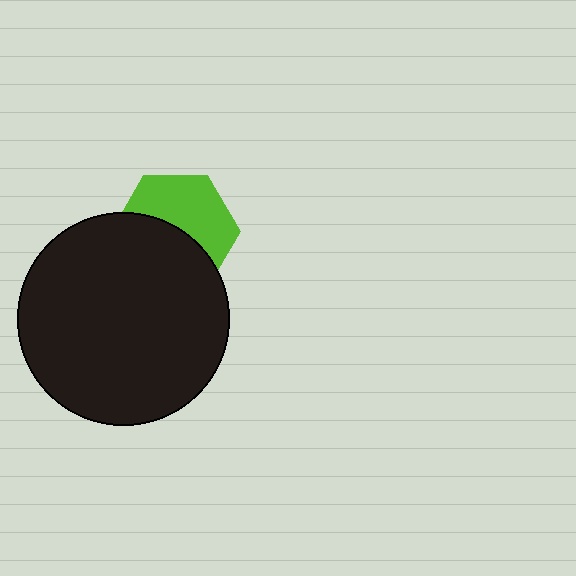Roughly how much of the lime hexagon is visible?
About half of it is visible (roughly 50%).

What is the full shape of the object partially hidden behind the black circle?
The partially hidden object is a lime hexagon.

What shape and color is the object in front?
The object in front is a black circle.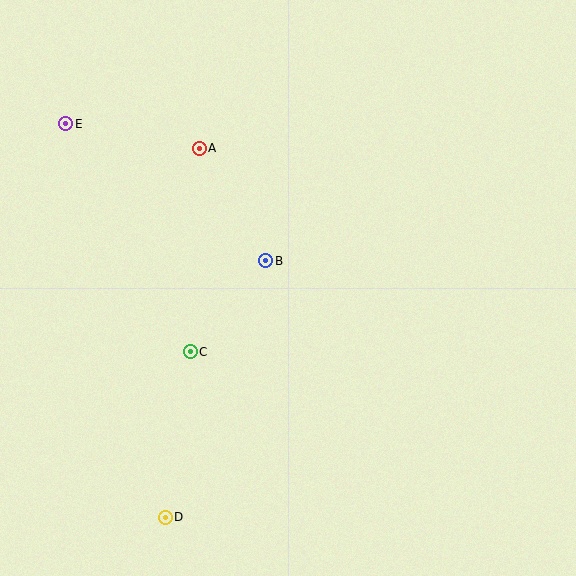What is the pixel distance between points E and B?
The distance between E and B is 243 pixels.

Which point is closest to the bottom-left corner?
Point D is closest to the bottom-left corner.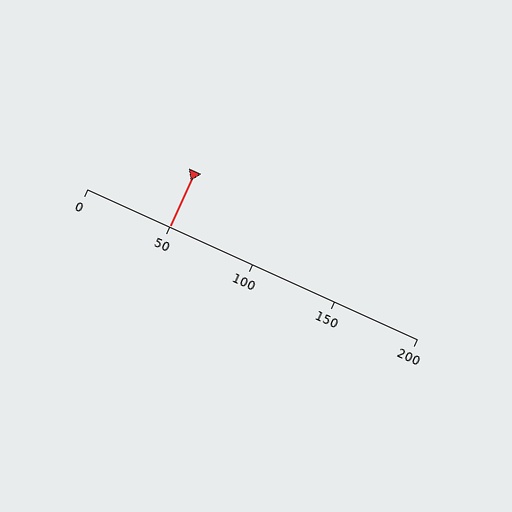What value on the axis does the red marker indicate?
The marker indicates approximately 50.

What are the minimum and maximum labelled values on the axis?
The axis runs from 0 to 200.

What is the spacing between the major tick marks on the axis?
The major ticks are spaced 50 apart.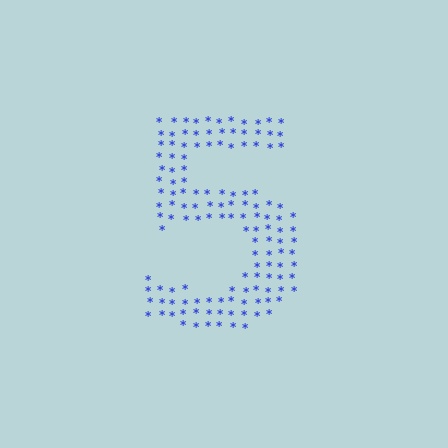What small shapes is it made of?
It is made of small asterisks.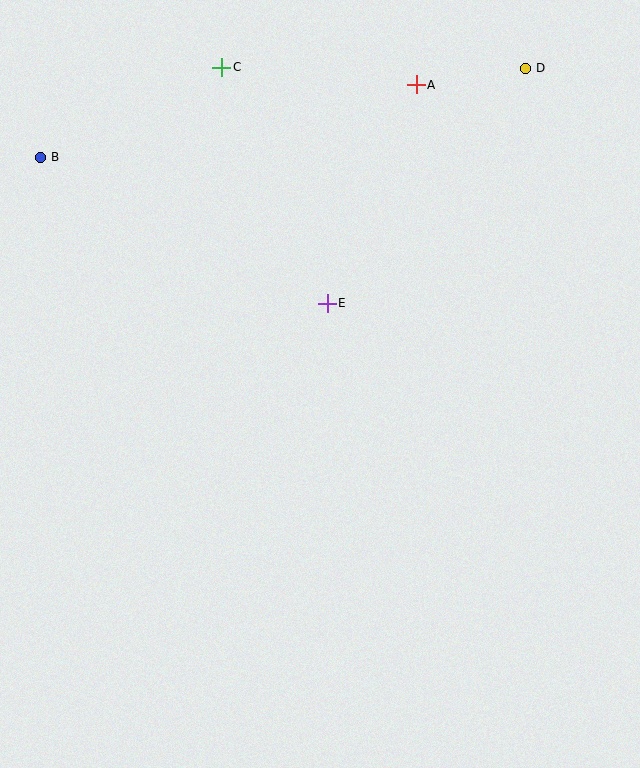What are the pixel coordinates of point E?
Point E is at (327, 303).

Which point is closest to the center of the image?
Point E at (327, 303) is closest to the center.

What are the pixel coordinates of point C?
Point C is at (222, 67).